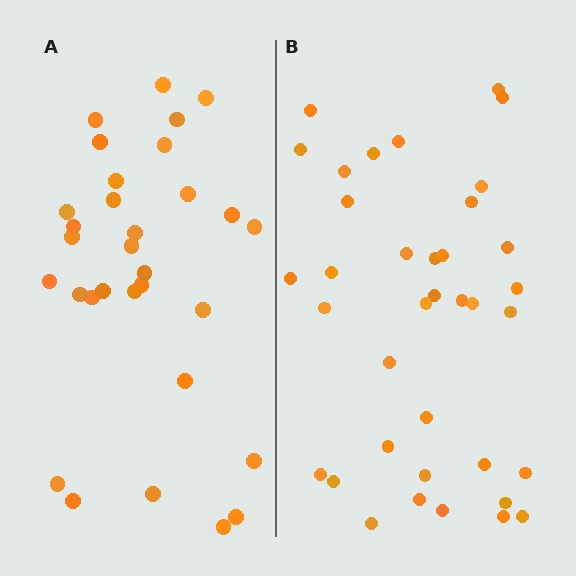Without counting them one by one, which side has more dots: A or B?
Region B (the right region) has more dots.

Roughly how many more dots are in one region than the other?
Region B has about 6 more dots than region A.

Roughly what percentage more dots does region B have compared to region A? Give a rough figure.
About 20% more.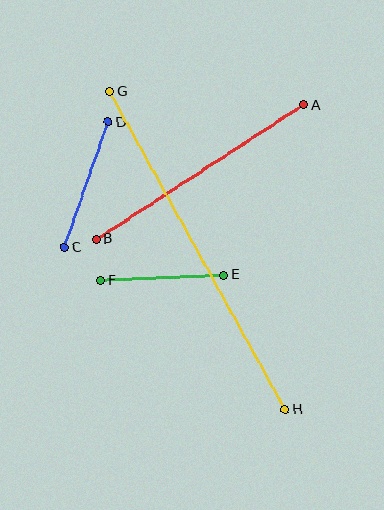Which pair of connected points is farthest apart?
Points G and H are farthest apart.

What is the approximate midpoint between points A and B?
The midpoint is at approximately (200, 172) pixels.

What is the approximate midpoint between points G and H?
The midpoint is at approximately (198, 250) pixels.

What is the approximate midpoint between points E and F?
The midpoint is at approximately (162, 278) pixels.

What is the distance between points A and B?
The distance is approximately 247 pixels.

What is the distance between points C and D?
The distance is approximately 133 pixels.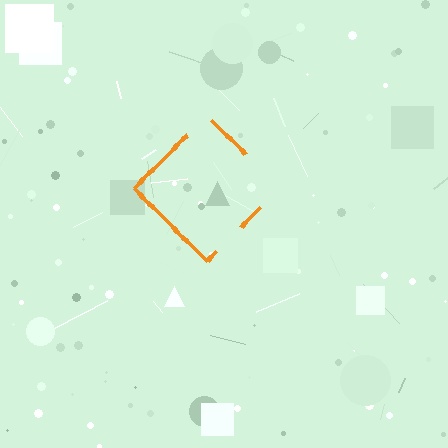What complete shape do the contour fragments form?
The contour fragments form a diamond.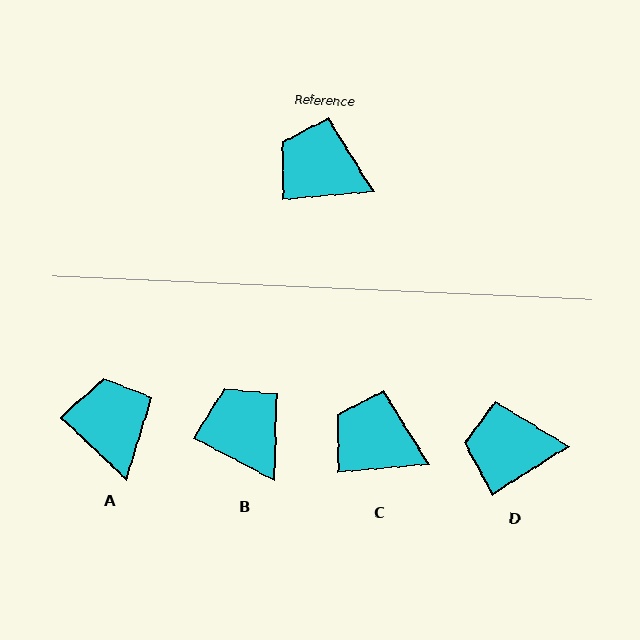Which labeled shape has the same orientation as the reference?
C.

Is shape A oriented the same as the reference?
No, it is off by about 48 degrees.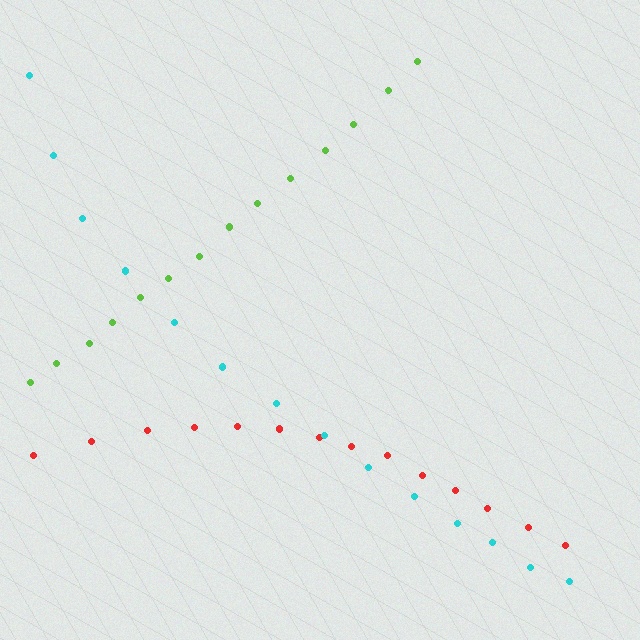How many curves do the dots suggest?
There are 3 distinct paths.